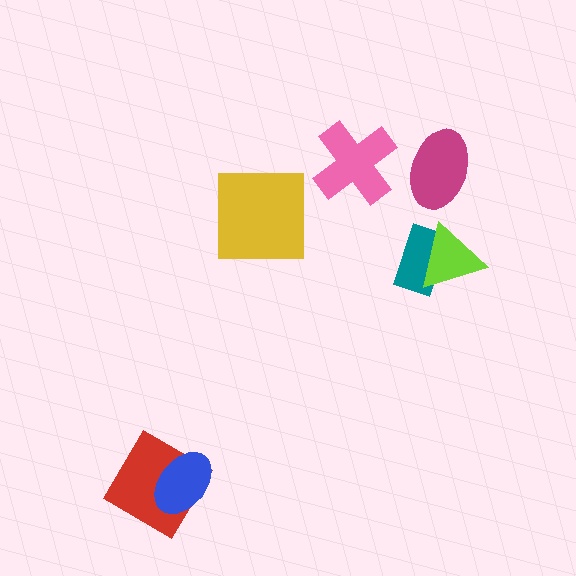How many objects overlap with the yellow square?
0 objects overlap with the yellow square.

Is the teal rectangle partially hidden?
Yes, it is partially covered by another shape.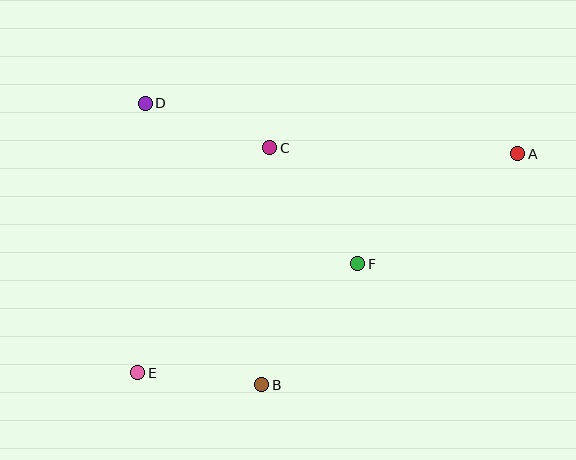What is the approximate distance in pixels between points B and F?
The distance between B and F is approximately 154 pixels.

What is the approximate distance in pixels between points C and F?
The distance between C and F is approximately 145 pixels.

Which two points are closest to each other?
Points B and E are closest to each other.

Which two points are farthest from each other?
Points A and E are farthest from each other.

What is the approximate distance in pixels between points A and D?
The distance between A and D is approximately 376 pixels.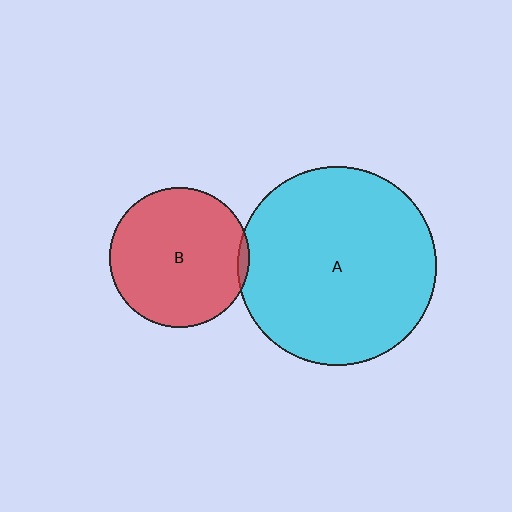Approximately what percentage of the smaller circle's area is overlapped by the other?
Approximately 5%.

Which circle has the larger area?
Circle A (cyan).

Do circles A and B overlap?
Yes.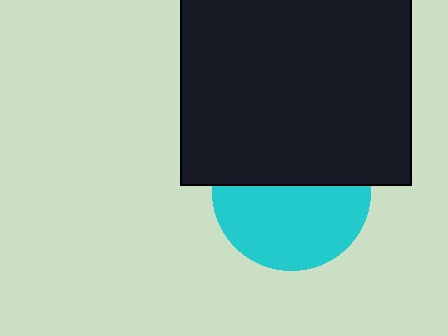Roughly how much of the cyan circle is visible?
About half of it is visible (roughly 55%).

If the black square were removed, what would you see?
You would see the complete cyan circle.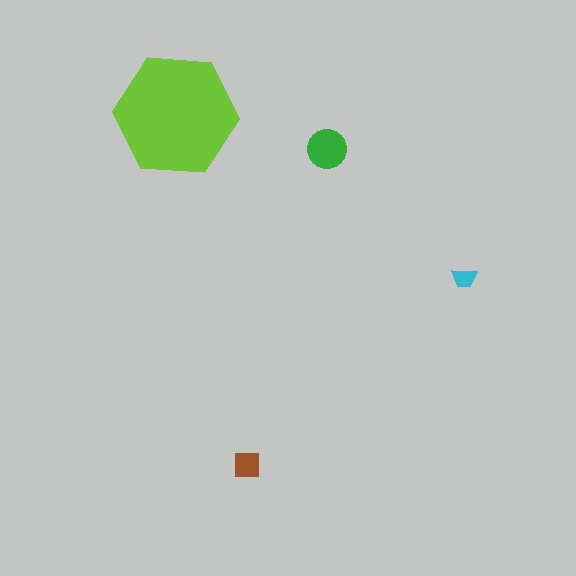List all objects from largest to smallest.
The lime hexagon, the green circle, the brown square, the cyan trapezoid.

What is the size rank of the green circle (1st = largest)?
2nd.